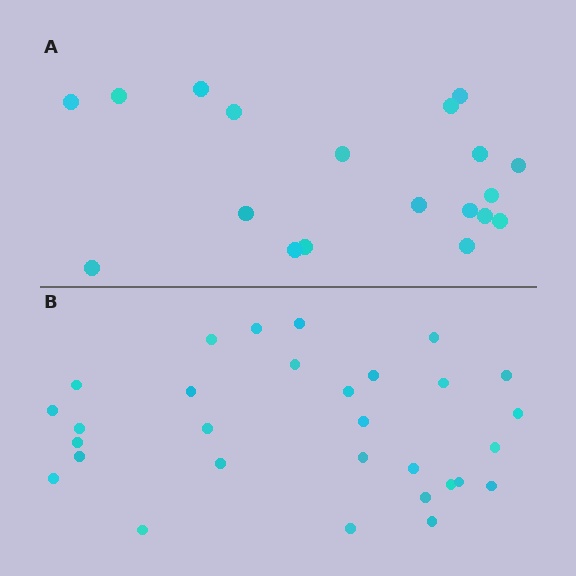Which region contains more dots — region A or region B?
Region B (the bottom region) has more dots.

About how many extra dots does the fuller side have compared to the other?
Region B has roughly 12 or so more dots than region A.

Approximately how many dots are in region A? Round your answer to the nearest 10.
About 20 dots. (The exact count is 19, which rounds to 20.)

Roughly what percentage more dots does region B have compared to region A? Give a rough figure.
About 60% more.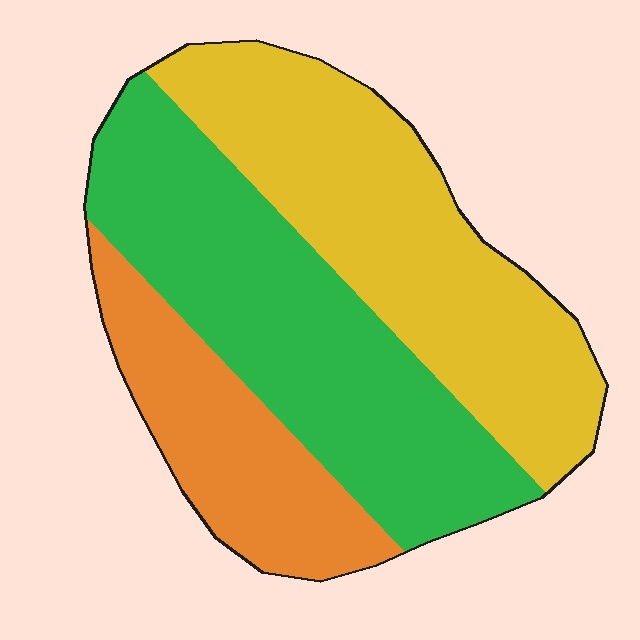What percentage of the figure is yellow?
Yellow covers 39% of the figure.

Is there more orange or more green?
Green.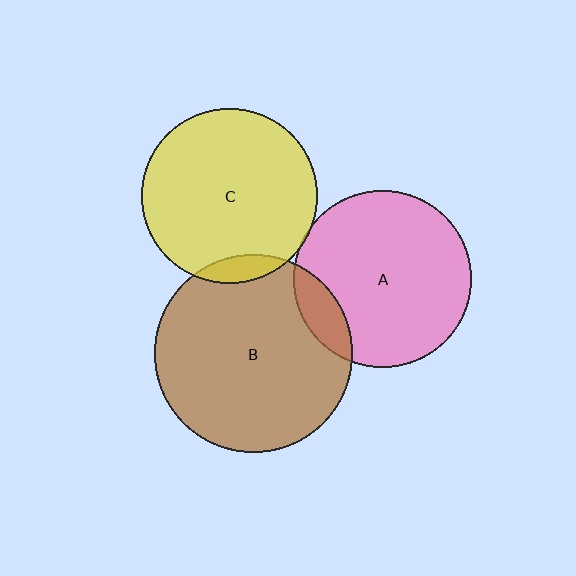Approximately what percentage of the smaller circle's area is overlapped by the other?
Approximately 10%.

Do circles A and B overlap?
Yes.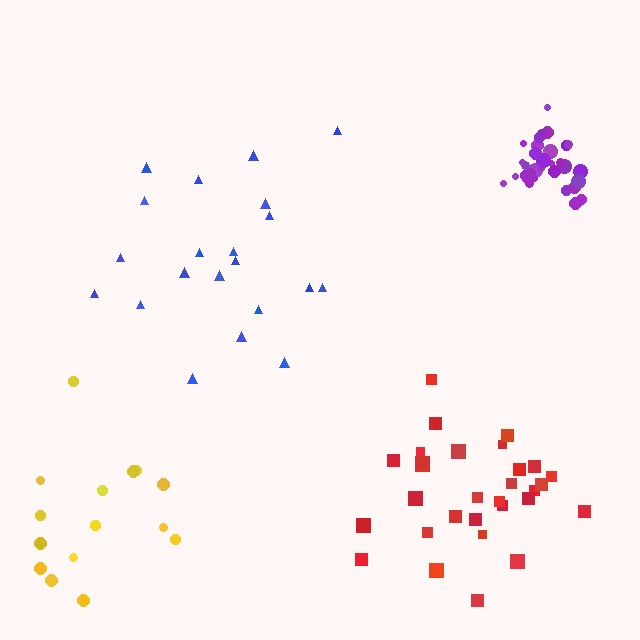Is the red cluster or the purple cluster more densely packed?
Purple.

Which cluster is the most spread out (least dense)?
Yellow.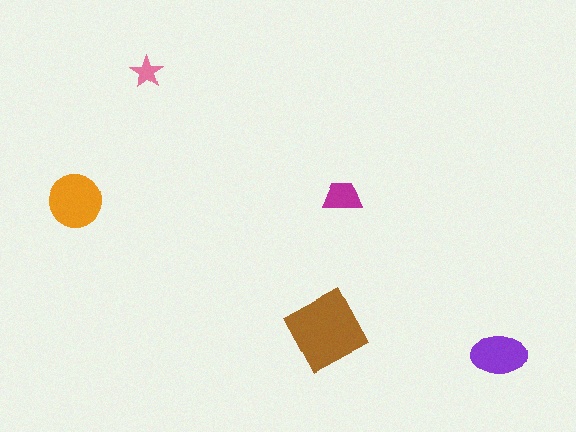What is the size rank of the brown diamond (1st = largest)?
1st.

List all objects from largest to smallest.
The brown diamond, the orange circle, the purple ellipse, the magenta trapezoid, the pink star.